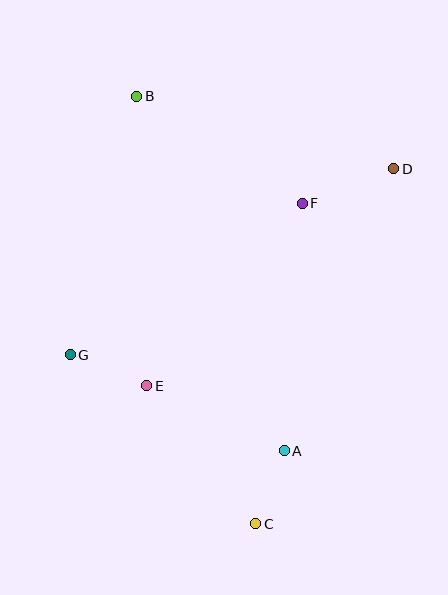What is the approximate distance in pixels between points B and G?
The distance between B and G is approximately 267 pixels.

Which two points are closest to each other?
Points A and C are closest to each other.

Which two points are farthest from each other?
Points B and C are farthest from each other.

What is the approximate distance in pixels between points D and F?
The distance between D and F is approximately 98 pixels.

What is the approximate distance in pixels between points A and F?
The distance between A and F is approximately 248 pixels.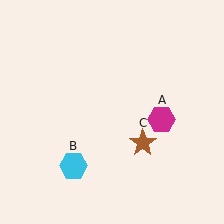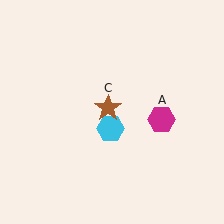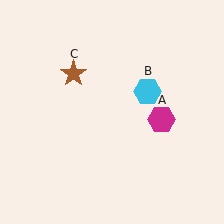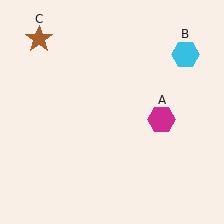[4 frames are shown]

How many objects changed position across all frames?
2 objects changed position: cyan hexagon (object B), brown star (object C).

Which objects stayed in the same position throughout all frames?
Magenta hexagon (object A) remained stationary.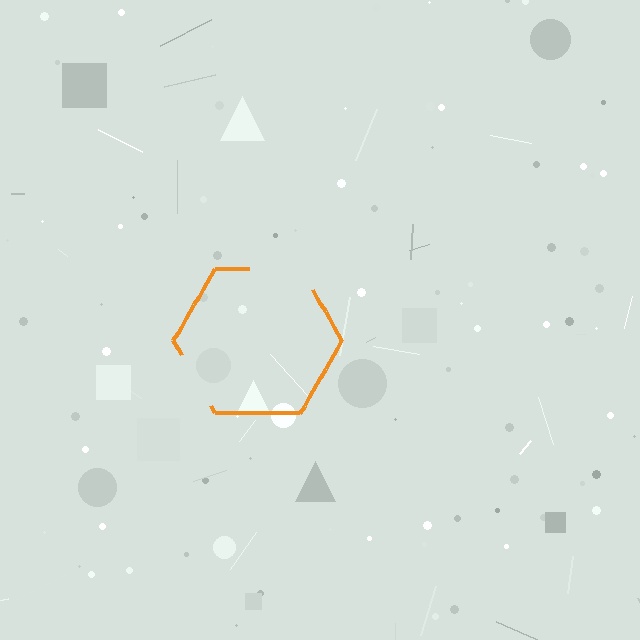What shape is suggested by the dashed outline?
The dashed outline suggests a hexagon.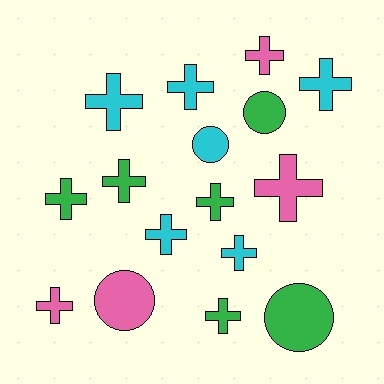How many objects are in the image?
There are 16 objects.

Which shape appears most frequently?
Cross, with 12 objects.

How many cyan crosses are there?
There are 5 cyan crosses.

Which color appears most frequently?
Cyan, with 6 objects.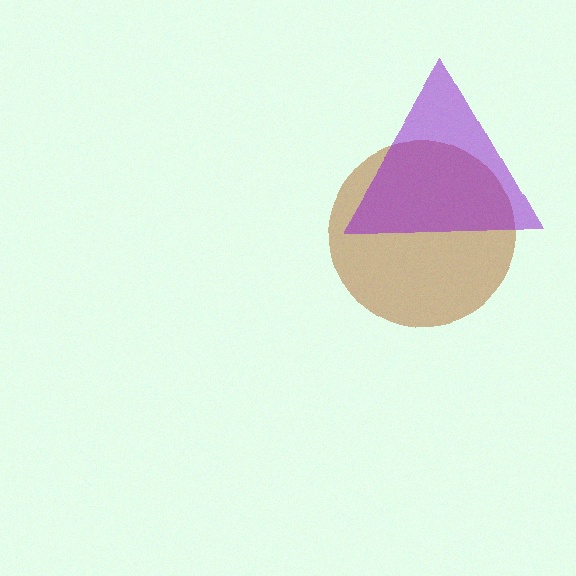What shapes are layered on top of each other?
The layered shapes are: a brown circle, a purple triangle.